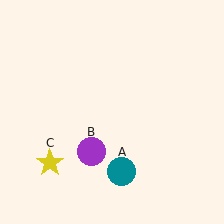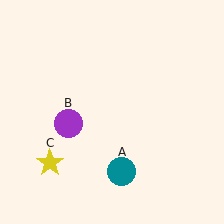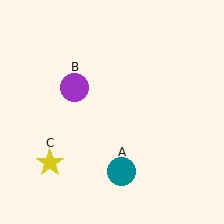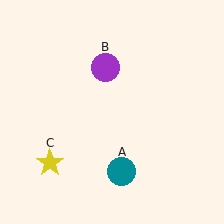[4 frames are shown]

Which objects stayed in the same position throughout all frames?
Teal circle (object A) and yellow star (object C) remained stationary.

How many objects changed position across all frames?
1 object changed position: purple circle (object B).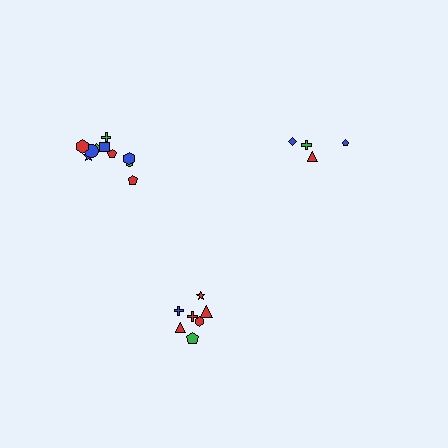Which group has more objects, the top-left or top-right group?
The top-left group.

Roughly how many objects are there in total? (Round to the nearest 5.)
Roughly 20 objects in total.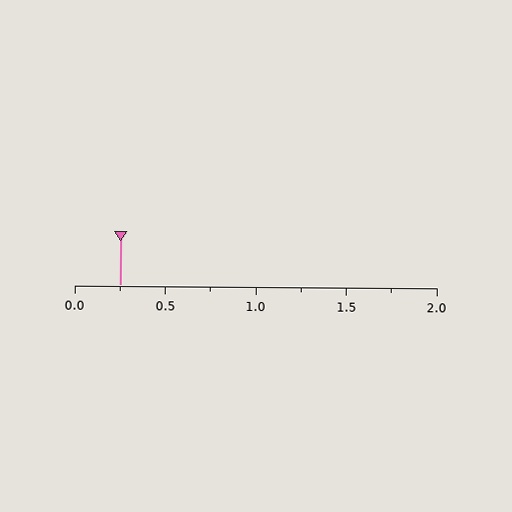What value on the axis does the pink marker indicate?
The marker indicates approximately 0.25.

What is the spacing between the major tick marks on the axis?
The major ticks are spaced 0.5 apart.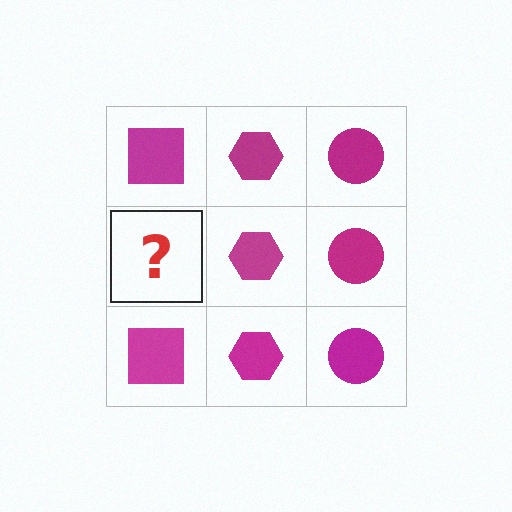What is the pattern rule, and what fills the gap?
The rule is that each column has a consistent shape. The gap should be filled with a magenta square.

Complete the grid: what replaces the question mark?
The question mark should be replaced with a magenta square.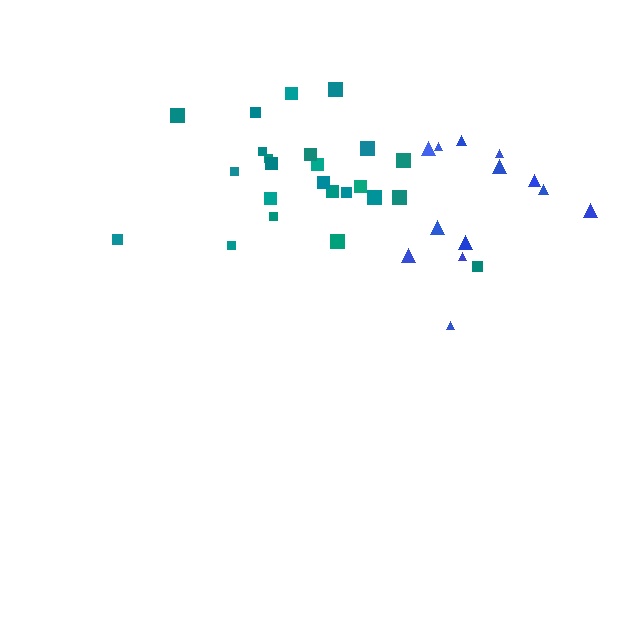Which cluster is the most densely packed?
Teal.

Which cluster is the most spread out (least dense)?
Blue.